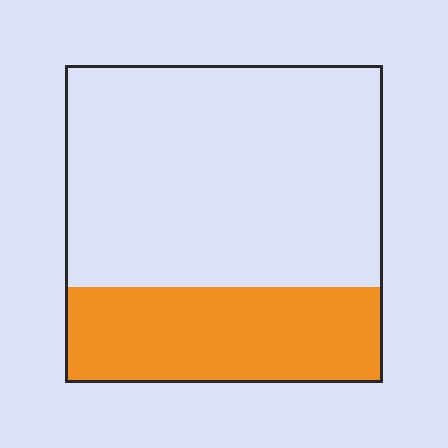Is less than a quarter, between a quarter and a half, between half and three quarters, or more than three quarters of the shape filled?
Between a quarter and a half.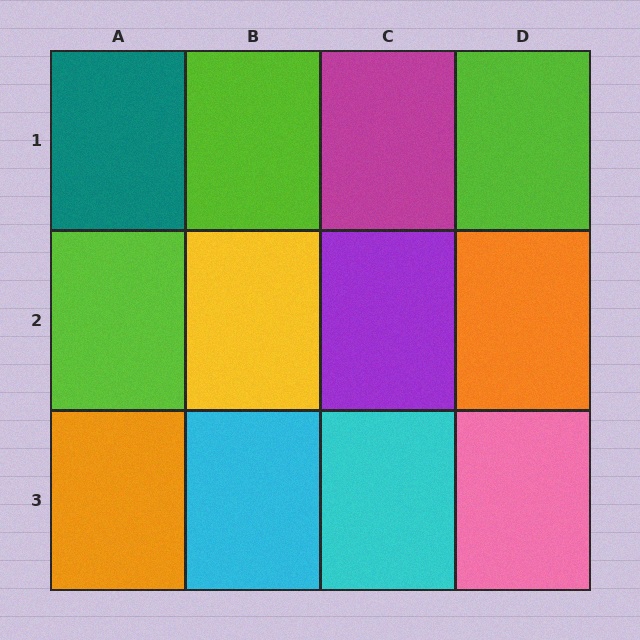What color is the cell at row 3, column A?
Orange.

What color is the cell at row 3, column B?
Cyan.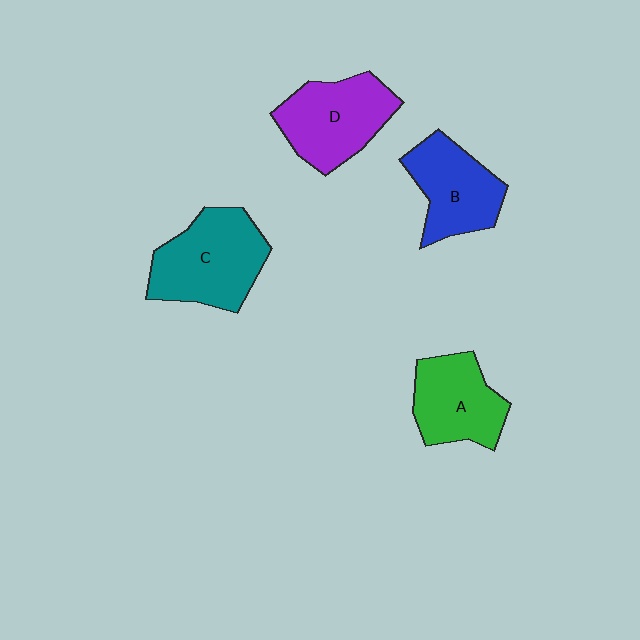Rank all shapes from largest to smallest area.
From largest to smallest: C (teal), D (purple), B (blue), A (green).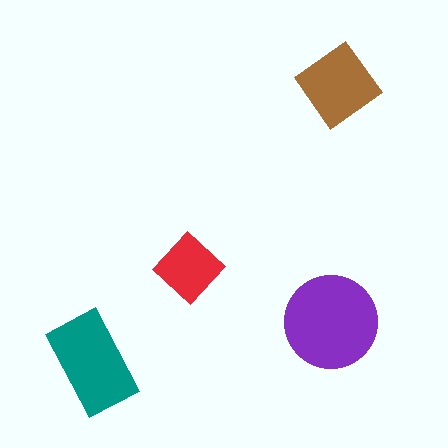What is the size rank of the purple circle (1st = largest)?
1st.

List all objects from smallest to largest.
The red diamond, the brown diamond, the teal rectangle, the purple circle.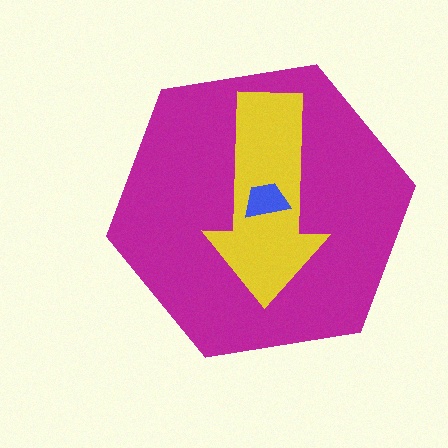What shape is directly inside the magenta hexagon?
The yellow arrow.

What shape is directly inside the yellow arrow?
The blue trapezoid.